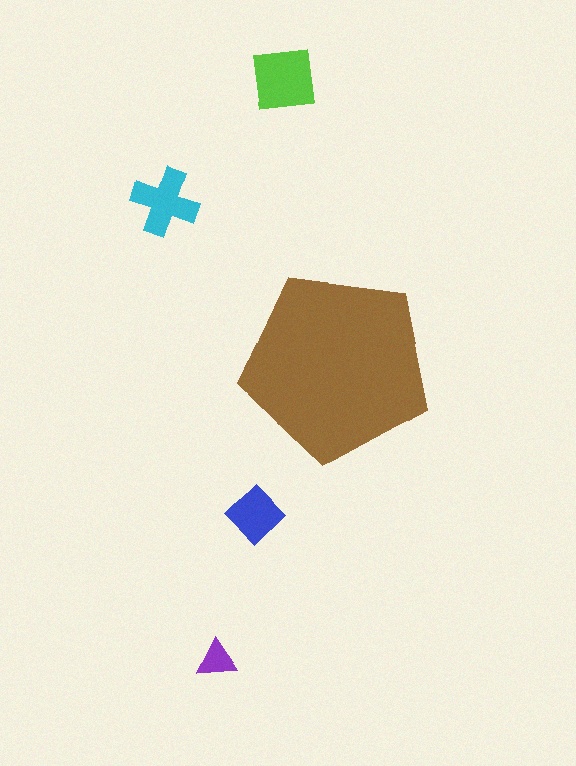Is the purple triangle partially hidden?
No, the purple triangle is fully visible.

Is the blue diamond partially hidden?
No, the blue diamond is fully visible.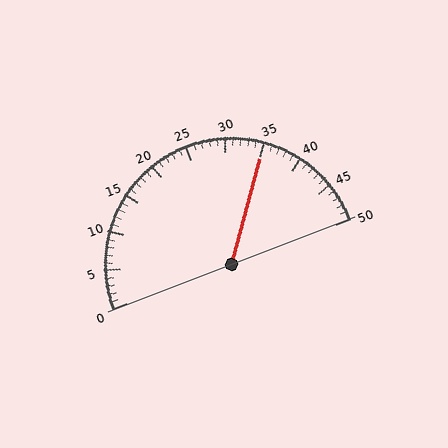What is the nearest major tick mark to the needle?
The nearest major tick mark is 35.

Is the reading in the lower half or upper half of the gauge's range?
The reading is in the upper half of the range (0 to 50).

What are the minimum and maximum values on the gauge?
The gauge ranges from 0 to 50.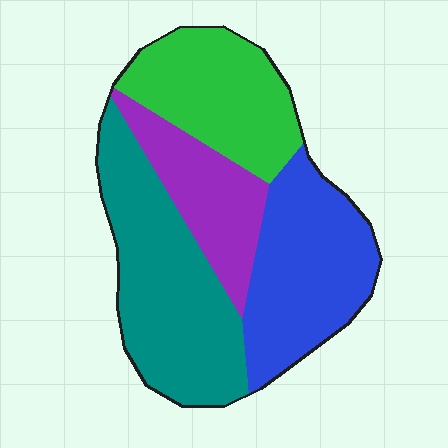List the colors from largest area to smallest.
From largest to smallest: teal, blue, green, purple.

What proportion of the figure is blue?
Blue covers about 25% of the figure.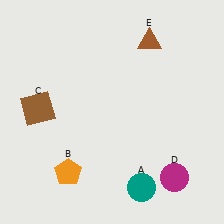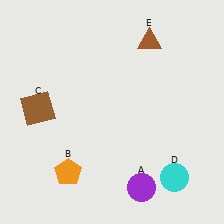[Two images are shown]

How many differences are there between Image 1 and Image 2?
There are 2 differences between the two images.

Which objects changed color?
A changed from teal to purple. D changed from magenta to cyan.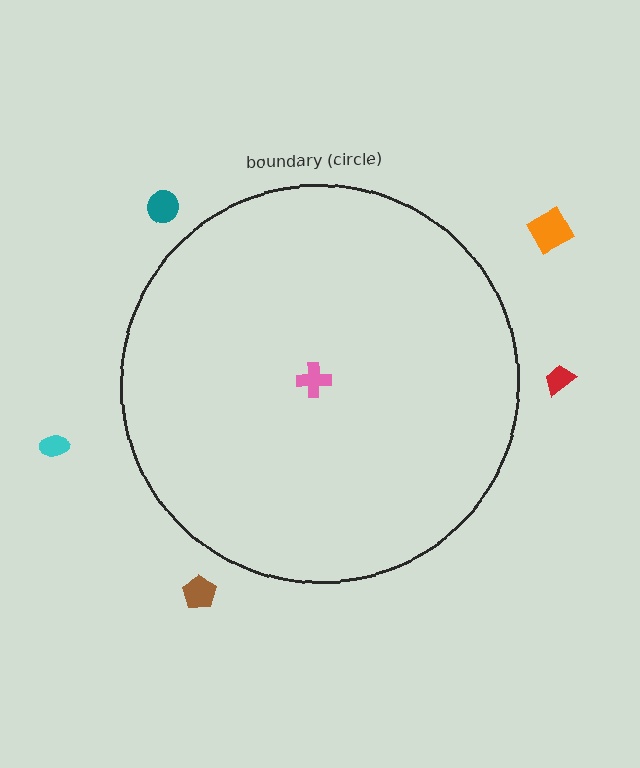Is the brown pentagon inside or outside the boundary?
Outside.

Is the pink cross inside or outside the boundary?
Inside.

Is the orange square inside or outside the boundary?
Outside.